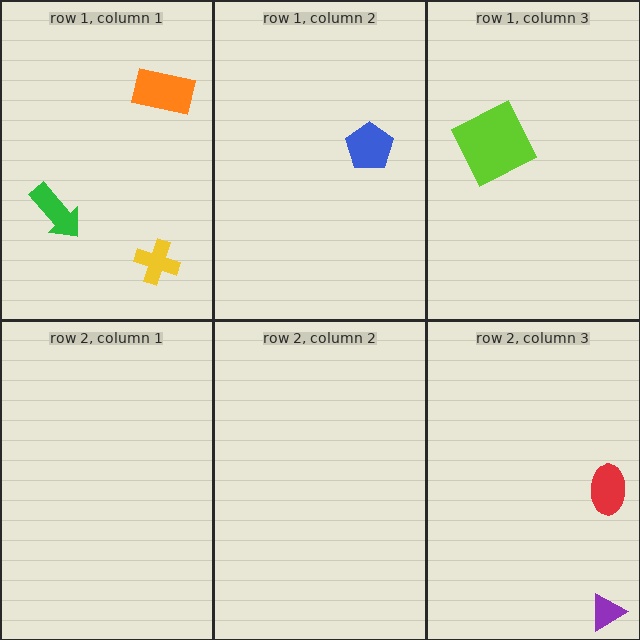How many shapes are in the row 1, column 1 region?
3.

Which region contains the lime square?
The row 1, column 3 region.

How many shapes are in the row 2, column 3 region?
2.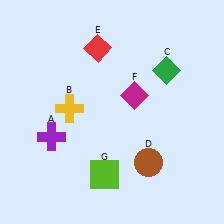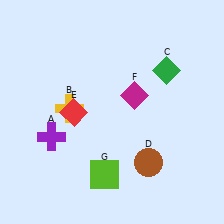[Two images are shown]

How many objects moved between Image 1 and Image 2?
1 object moved between the two images.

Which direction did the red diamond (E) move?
The red diamond (E) moved down.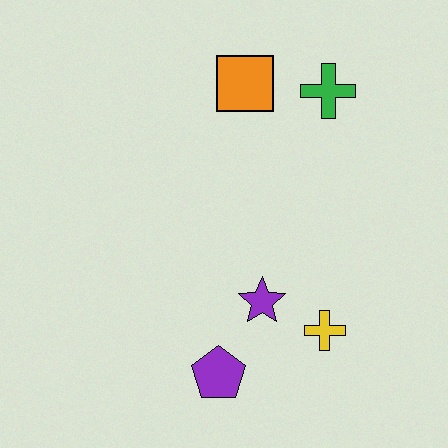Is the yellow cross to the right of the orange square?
Yes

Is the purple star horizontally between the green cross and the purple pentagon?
Yes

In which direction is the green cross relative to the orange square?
The green cross is to the right of the orange square.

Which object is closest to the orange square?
The green cross is closest to the orange square.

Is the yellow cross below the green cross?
Yes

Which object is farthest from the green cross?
The purple pentagon is farthest from the green cross.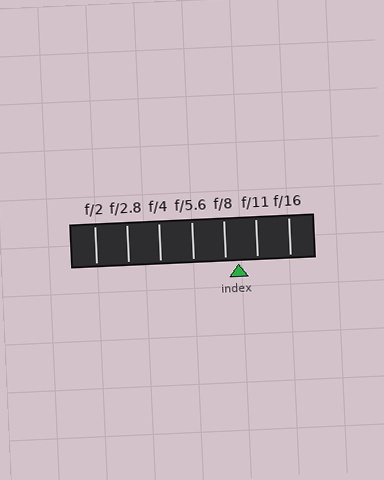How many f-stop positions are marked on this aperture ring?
There are 7 f-stop positions marked.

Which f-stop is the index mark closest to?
The index mark is closest to f/8.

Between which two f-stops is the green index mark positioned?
The index mark is between f/8 and f/11.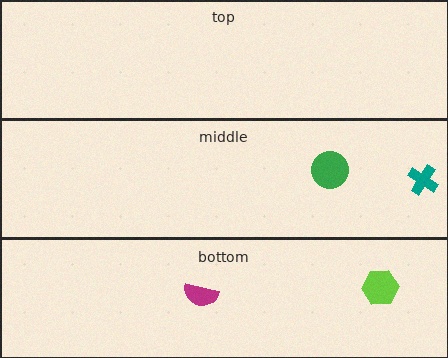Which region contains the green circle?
The middle region.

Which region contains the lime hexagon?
The bottom region.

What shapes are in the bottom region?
The lime hexagon, the magenta semicircle.